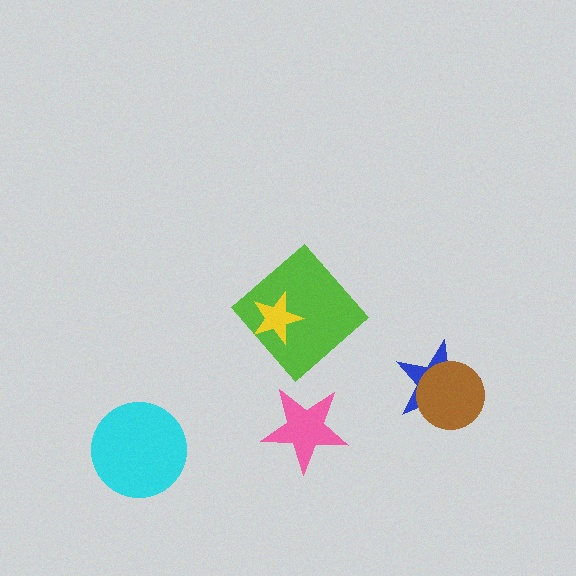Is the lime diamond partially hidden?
Yes, it is partially covered by another shape.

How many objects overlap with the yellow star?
1 object overlaps with the yellow star.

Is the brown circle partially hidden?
No, no other shape covers it.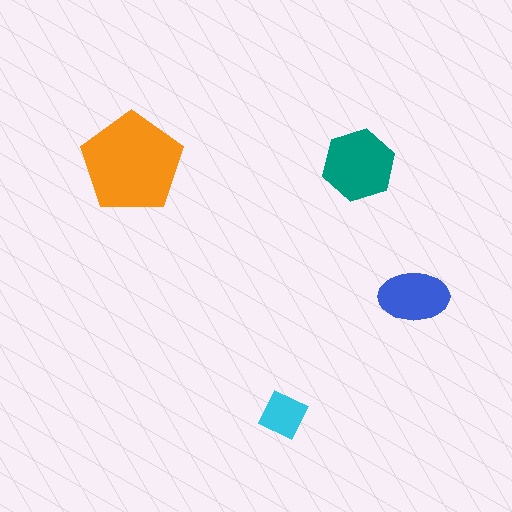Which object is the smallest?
The cyan square.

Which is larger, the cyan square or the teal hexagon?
The teal hexagon.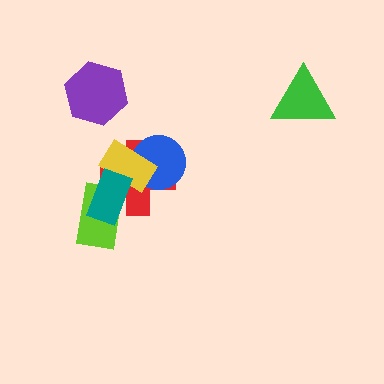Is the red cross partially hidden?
Yes, it is partially covered by another shape.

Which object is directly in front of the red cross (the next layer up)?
The blue circle is directly in front of the red cross.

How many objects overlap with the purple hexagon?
0 objects overlap with the purple hexagon.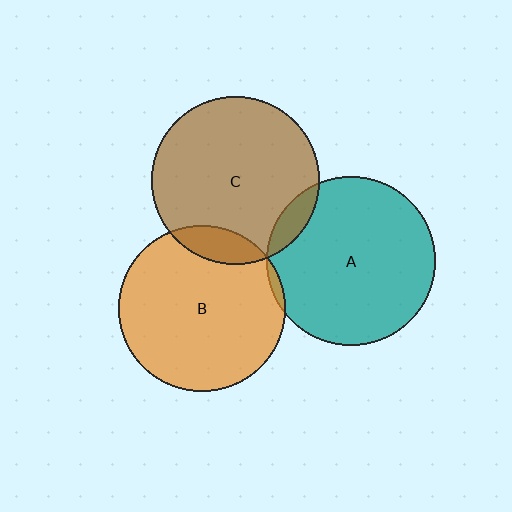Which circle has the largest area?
Circle A (teal).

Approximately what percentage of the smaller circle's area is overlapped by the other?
Approximately 5%.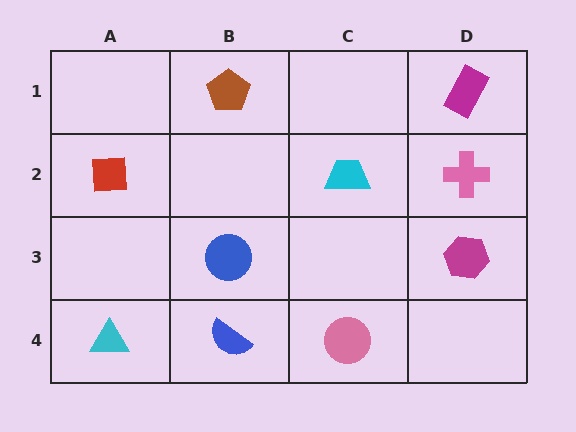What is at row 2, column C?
A cyan trapezoid.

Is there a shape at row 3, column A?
No, that cell is empty.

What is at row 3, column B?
A blue circle.